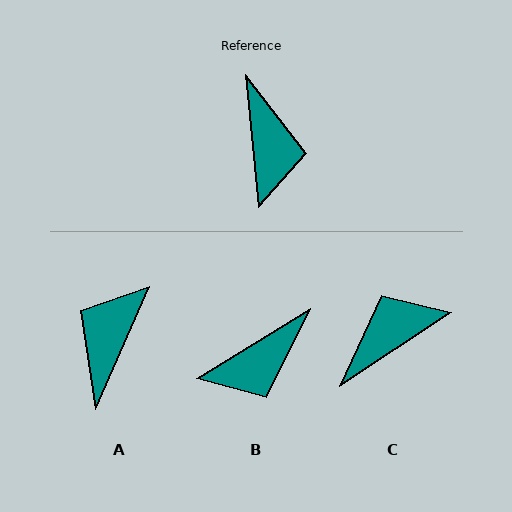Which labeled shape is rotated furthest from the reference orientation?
A, about 151 degrees away.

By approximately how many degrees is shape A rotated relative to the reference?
Approximately 151 degrees counter-clockwise.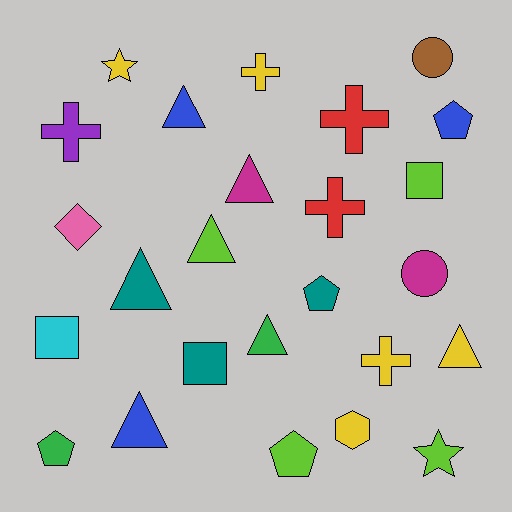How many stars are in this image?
There are 2 stars.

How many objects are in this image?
There are 25 objects.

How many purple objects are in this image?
There is 1 purple object.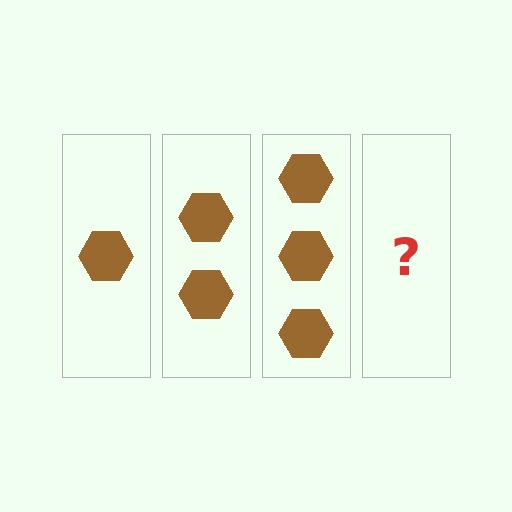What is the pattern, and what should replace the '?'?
The pattern is that each step adds one more hexagon. The '?' should be 4 hexagons.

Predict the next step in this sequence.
The next step is 4 hexagons.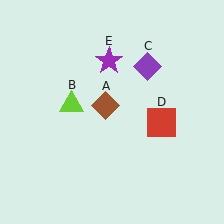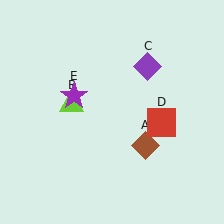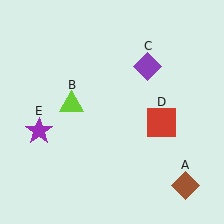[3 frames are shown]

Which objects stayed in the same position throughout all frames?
Lime triangle (object B) and purple diamond (object C) and red square (object D) remained stationary.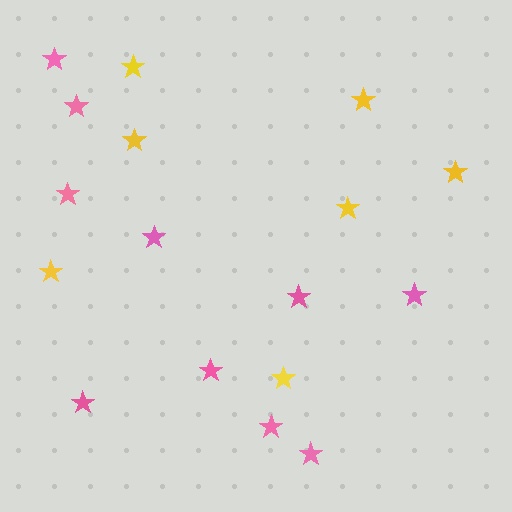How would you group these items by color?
There are 2 groups: one group of yellow stars (7) and one group of pink stars (10).